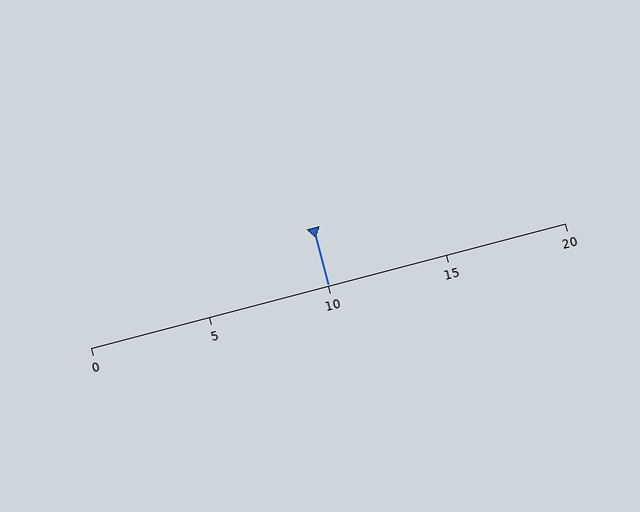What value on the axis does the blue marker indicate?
The marker indicates approximately 10.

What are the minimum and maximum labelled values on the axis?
The axis runs from 0 to 20.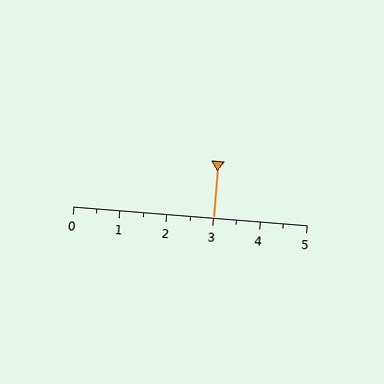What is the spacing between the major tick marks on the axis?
The major ticks are spaced 1 apart.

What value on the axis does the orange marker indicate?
The marker indicates approximately 3.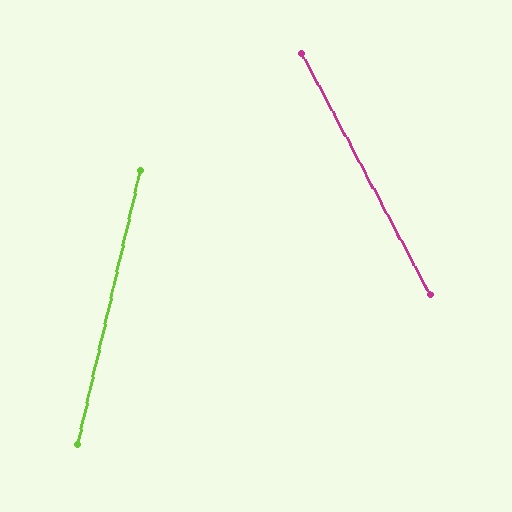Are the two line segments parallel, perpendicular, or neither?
Neither parallel nor perpendicular — they differ by about 41°.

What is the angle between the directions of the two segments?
Approximately 41 degrees.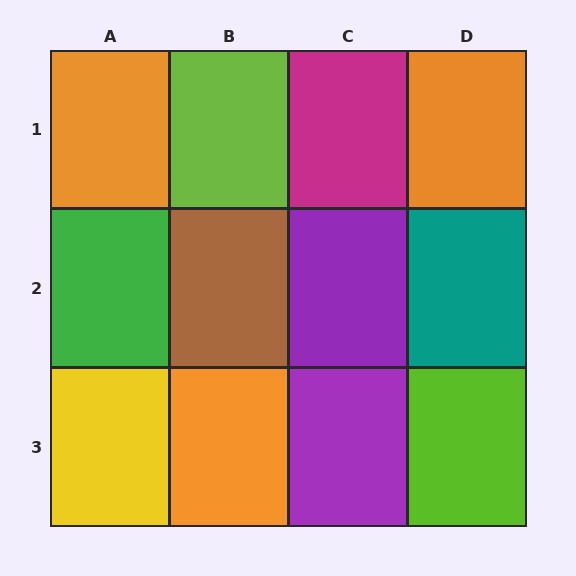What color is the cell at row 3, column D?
Lime.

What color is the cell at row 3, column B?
Orange.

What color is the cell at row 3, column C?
Purple.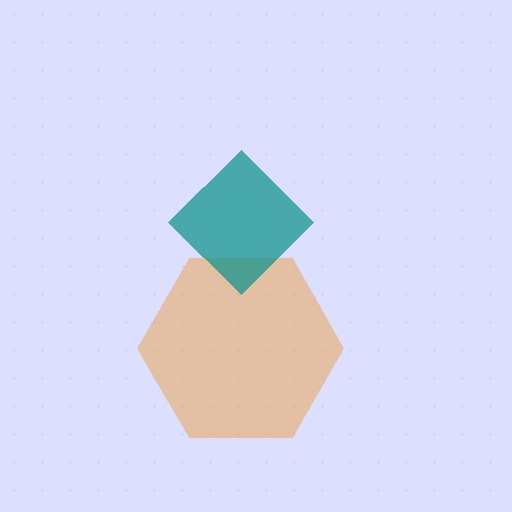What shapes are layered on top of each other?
The layered shapes are: an orange hexagon, a teal diamond.